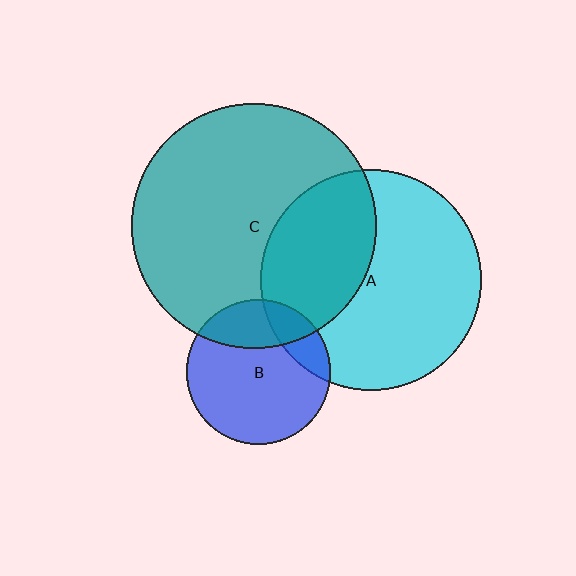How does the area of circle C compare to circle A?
Approximately 1.2 times.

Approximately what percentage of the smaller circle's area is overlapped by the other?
Approximately 25%.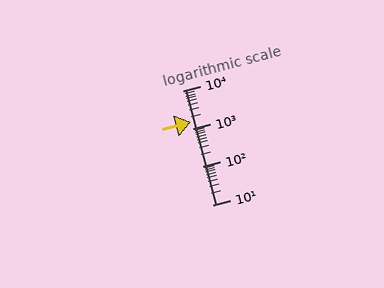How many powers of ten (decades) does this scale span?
The scale spans 3 decades, from 10 to 10000.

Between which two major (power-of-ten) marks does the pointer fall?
The pointer is between 1000 and 10000.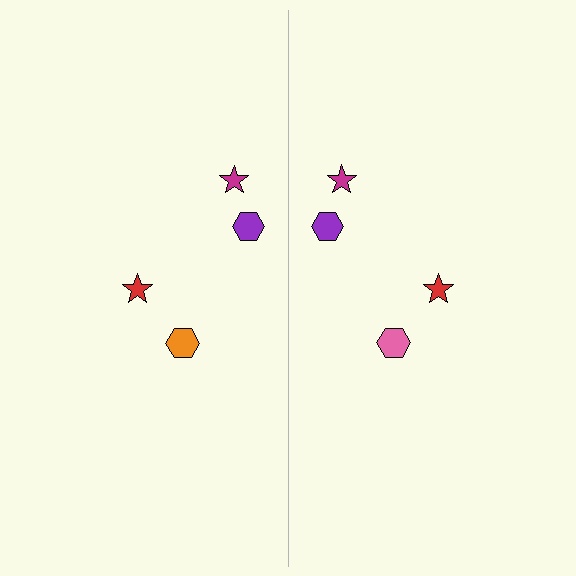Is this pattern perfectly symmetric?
No, the pattern is not perfectly symmetric. The pink hexagon on the right side breaks the symmetry — its mirror counterpart is orange.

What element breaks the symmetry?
The pink hexagon on the right side breaks the symmetry — its mirror counterpart is orange.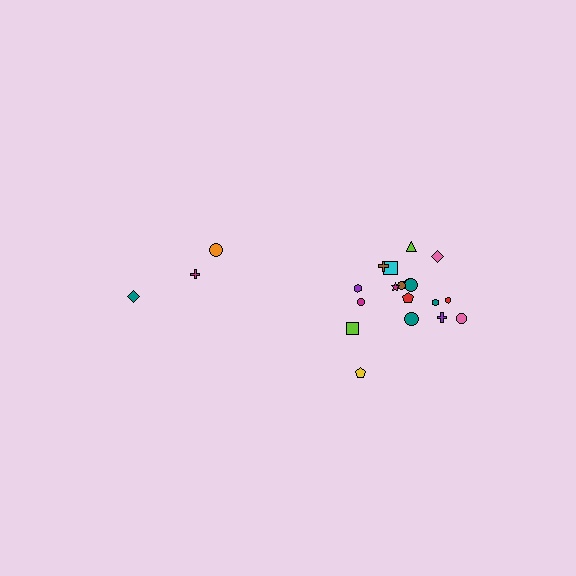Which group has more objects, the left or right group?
The right group.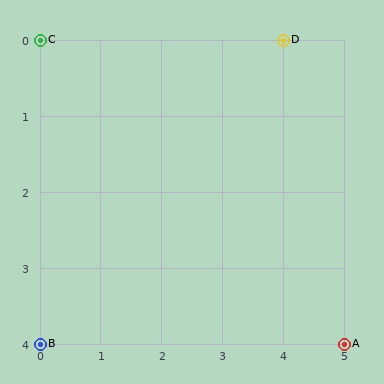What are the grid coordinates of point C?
Point C is at grid coordinates (0, 0).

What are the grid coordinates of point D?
Point D is at grid coordinates (4, 0).